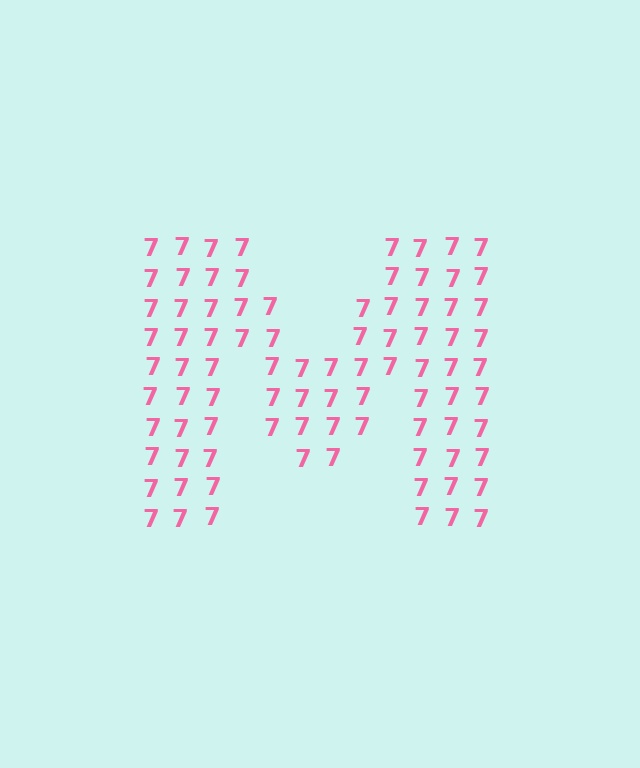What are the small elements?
The small elements are digit 7's.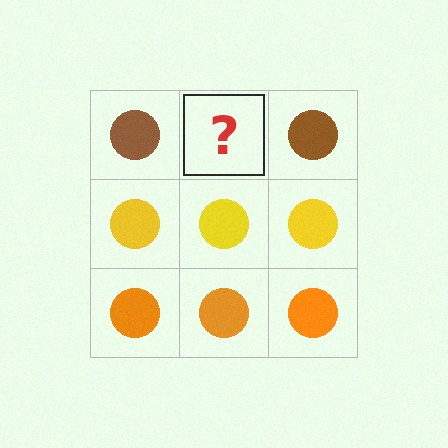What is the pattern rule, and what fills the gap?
The rule is that each row has a consistent color. The gap should be filled with a brown circle.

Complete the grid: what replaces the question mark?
The question mark should be replaced with a brown circle.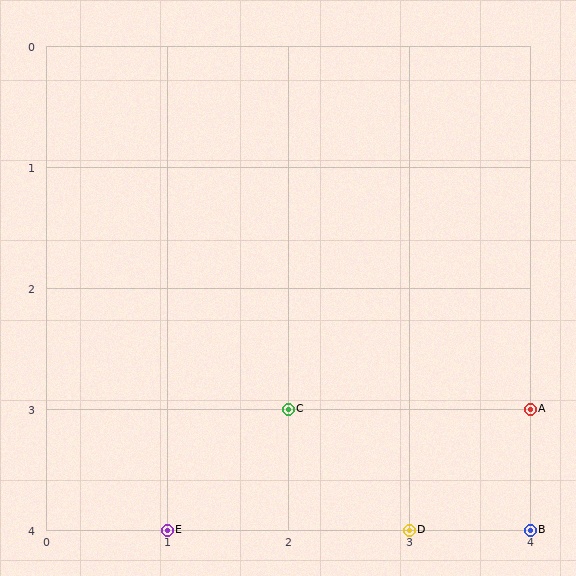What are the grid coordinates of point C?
Point C is at grid coordinates (2, 3).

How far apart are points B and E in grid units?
Points B and E are 3 columns apart.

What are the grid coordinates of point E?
Point E is at grid coordinates (1, 4).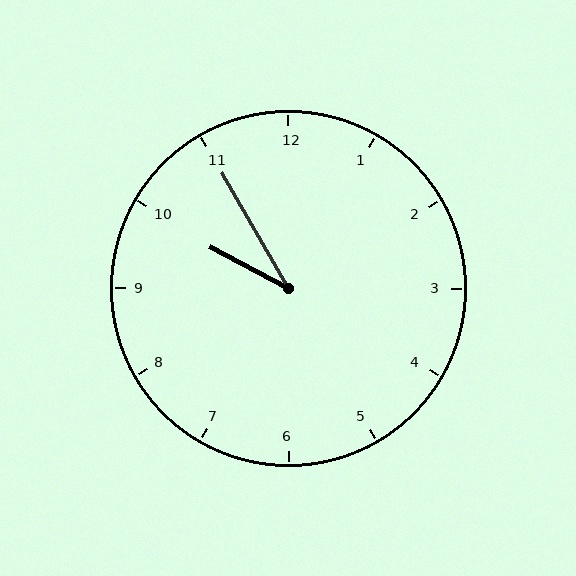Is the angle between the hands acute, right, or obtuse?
It is acute.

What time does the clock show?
9:55.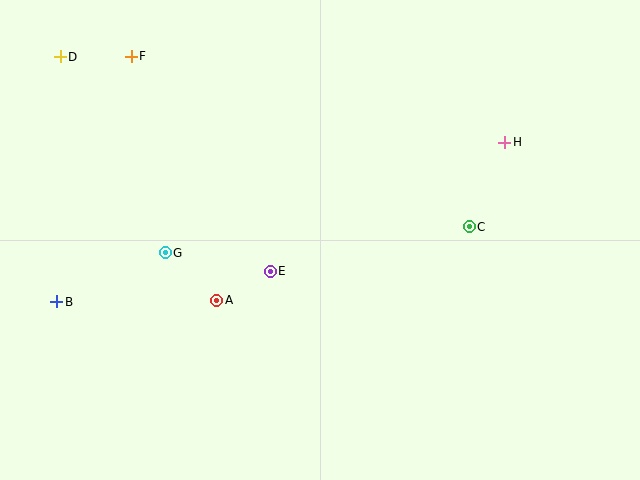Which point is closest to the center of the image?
Point E at (270, 271) is closest to the center.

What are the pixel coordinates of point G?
Point G is at (165, 253).